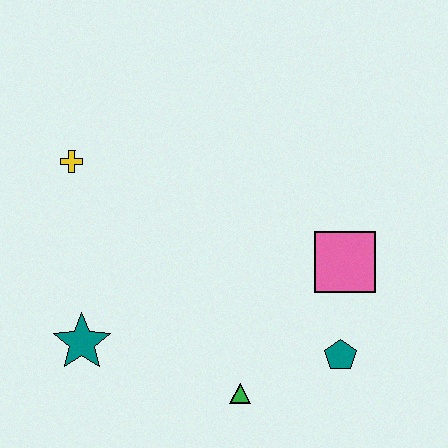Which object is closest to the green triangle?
The teal pentagon is closest to the green triangle.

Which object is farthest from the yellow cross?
The teal pentagon is farthest from the yellow cross.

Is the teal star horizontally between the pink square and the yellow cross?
Yes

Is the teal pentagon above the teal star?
No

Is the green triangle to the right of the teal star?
Yes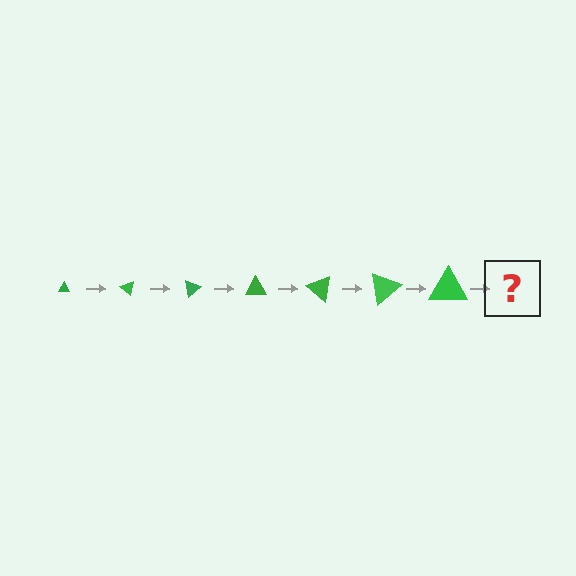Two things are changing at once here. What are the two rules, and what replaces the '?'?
The two rules are that the triangle grows larger each step and it rotates 40 degrees each step. The '?' should be a triangle, larger than the previous one and rotated 280 degrees from the start.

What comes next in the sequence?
The next element should be a triangle, larger than the previous one and rotated 280 degrees from the start.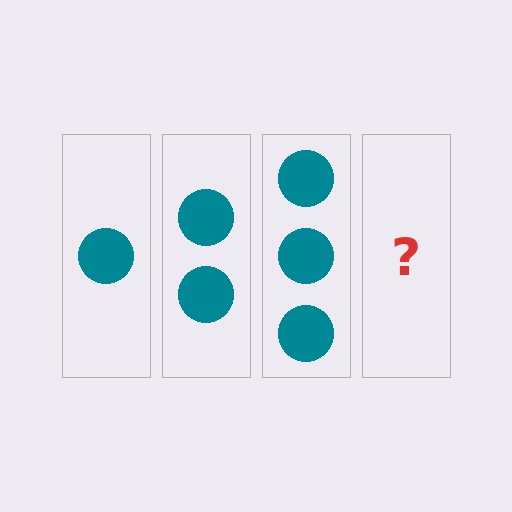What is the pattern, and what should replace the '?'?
The pattern is that each step adds one more circle. The '?' should be 4 circles.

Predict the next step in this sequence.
The next step is 4 circles.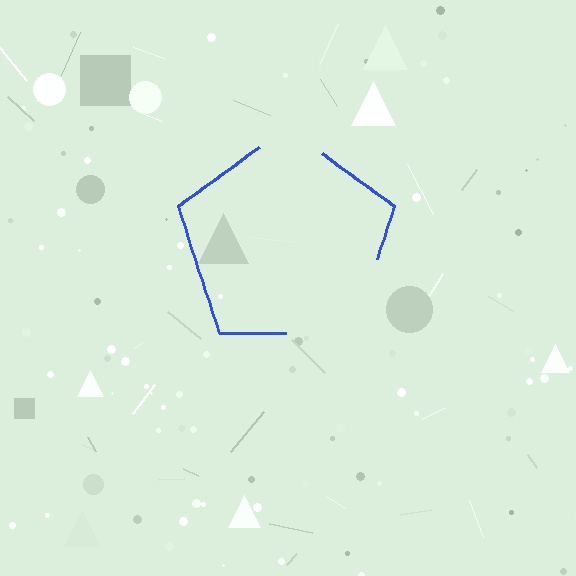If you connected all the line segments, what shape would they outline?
They would outline a pentagon.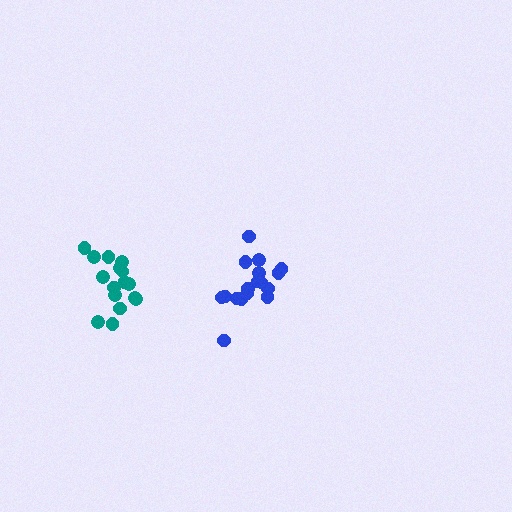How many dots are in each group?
Group 1: 17 dots, Group 2: 16 dots (33 total).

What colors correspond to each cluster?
The clusters are colored: blue, teal.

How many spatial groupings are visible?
There are 2 spatial groupings.